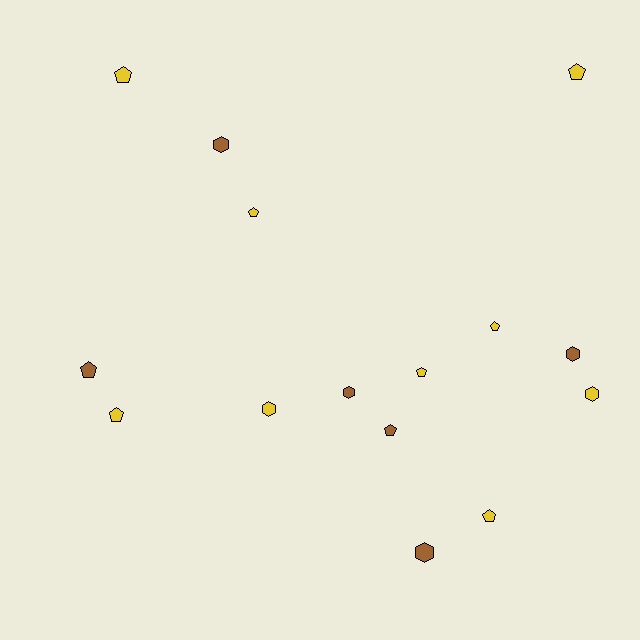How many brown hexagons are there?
There are 4 brown hexagons.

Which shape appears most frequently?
Pentagon, with 9 objects.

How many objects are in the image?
There are 15 objects.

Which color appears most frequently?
Yellow, with 9 objects.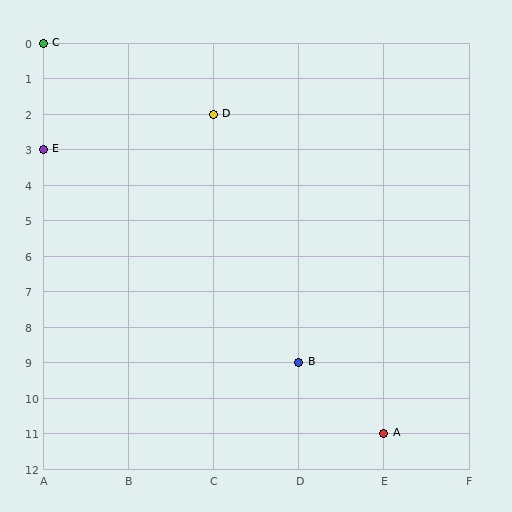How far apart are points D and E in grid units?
Points D and E are 2 columns and 1 row apart (about 2.2 grid units diagonally).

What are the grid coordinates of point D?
Point D is at grid coordinates (C, 2).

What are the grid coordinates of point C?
Point C is at grid coordinates (A, 0).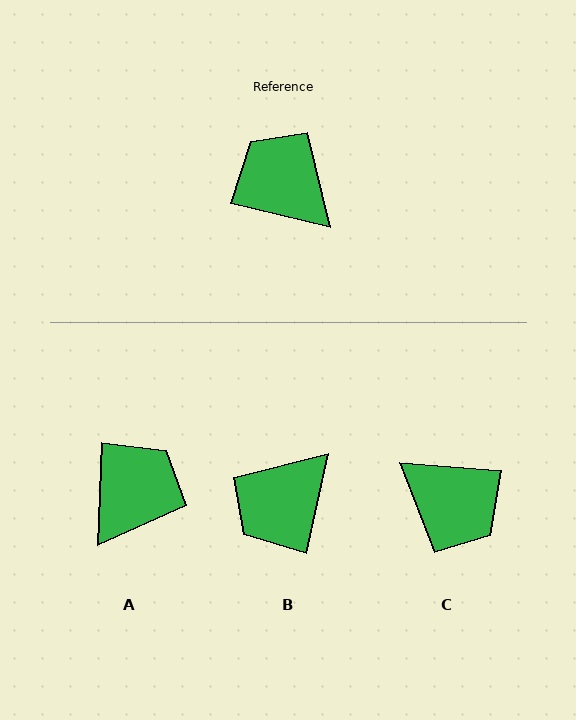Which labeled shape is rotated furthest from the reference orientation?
C, about 172 degrees away.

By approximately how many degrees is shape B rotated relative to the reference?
Approximately 91 degrees counter-clockwise.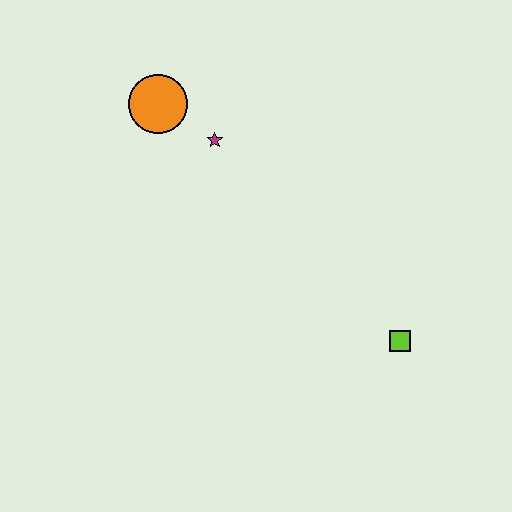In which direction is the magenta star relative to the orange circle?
The magenta star is to the right of the orange circle.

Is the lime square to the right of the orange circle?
Yes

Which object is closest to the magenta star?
The orange circle is closest to the magenta star.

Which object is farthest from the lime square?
The orange circle is farthest from the lime square.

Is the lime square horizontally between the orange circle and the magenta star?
No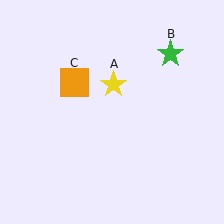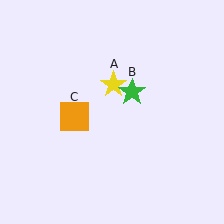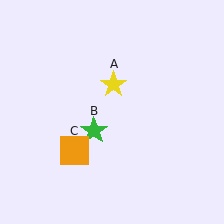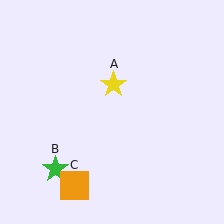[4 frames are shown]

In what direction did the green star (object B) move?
The green star (object B) moved down and to the left.